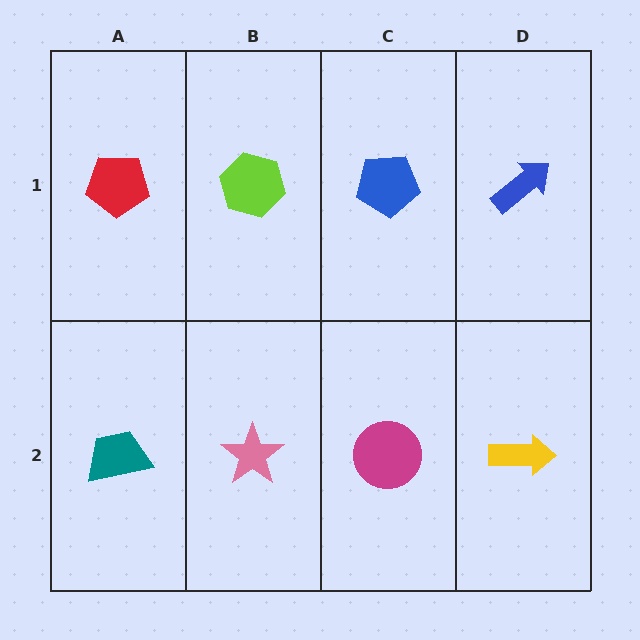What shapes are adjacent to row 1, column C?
A magenta circle (row 2, column C), a lime hexagon (row 1, column B), a blue arrow (row 1, column D).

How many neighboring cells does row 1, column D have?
2.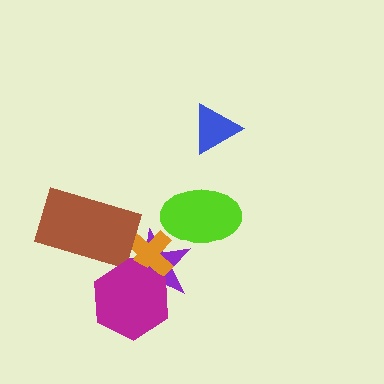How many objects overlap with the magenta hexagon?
2 objects overlap with the magenta hexagon.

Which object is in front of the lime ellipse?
The purple star is in front of the lime ellipse.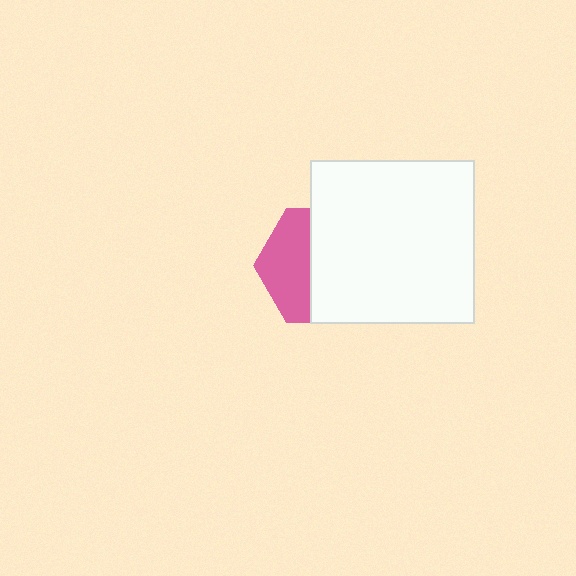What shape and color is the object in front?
The object in front is a white square.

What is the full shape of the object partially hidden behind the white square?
The partially hidden object is a pink hexagon.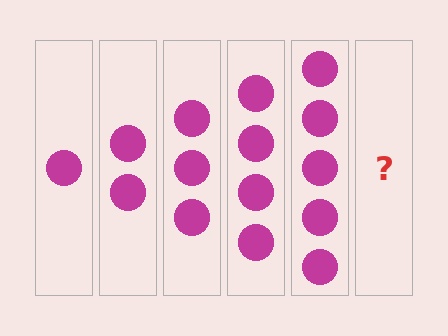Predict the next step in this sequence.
The next step is 6 circles.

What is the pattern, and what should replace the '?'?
The pattern is that each step adds one more circle. The '?' should be 6 circles.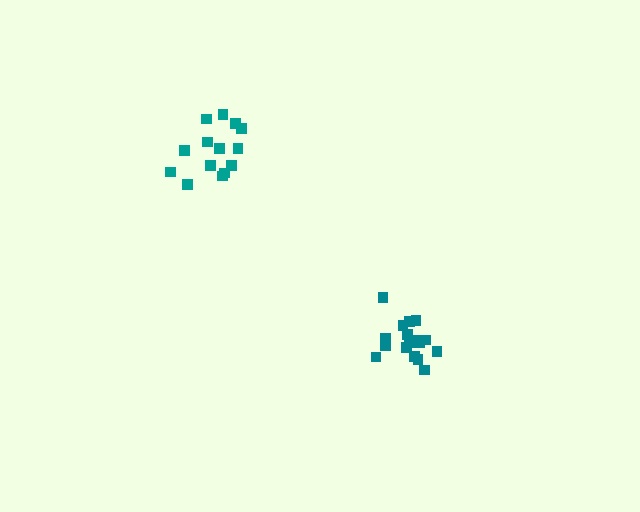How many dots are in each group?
Group 1: 14 dots, Group 2: 17 dots (31 total).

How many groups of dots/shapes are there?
There are 2 groups.